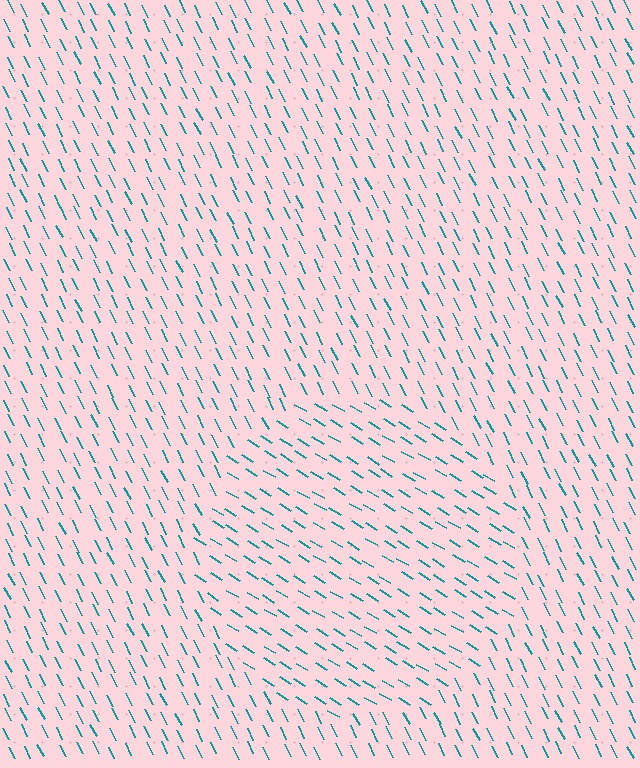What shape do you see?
I see a circle.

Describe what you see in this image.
The image is filled with small teal line segments. A circle region in the image has lines oriented differently from the surrounding lines, creating a visible texture boundary.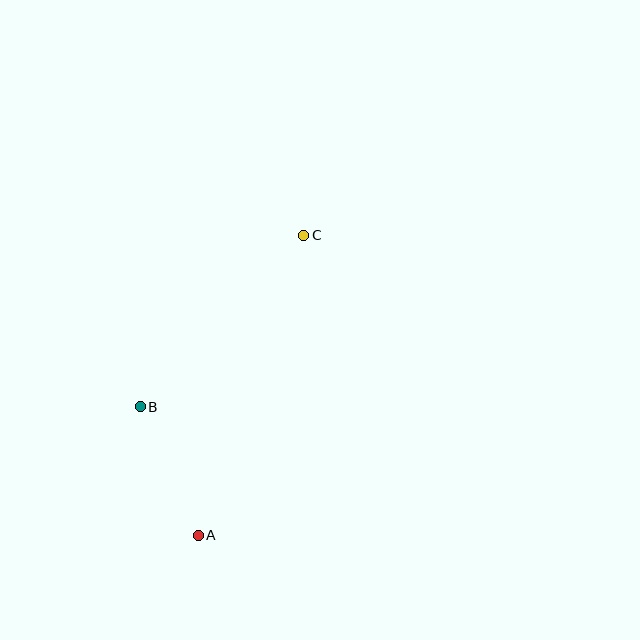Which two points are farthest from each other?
Points A and C are farthest from each other.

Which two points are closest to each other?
Points A and B are closest to each other.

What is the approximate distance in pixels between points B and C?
The distance between B and C is approximately 237 pixels.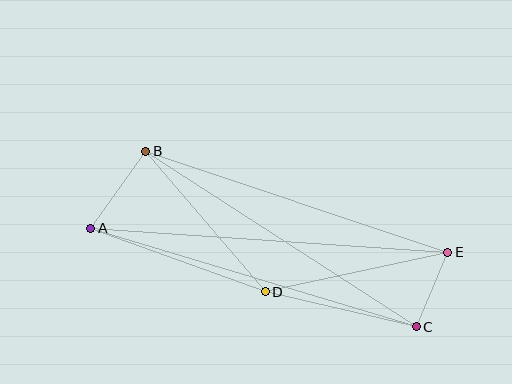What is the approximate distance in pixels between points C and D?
The distance between C and D is approximately 155 pixels.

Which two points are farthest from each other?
Points A and E are farthest from each other.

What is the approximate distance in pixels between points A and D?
The distance between A and D is approximately 185 pixels.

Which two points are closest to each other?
Points C and E are closest to each other.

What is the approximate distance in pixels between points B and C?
The distance between B and C is approximately 323 pixels.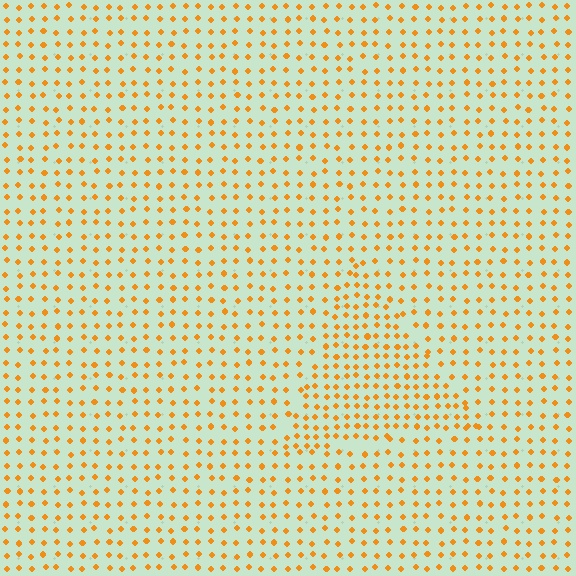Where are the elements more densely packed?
The elements are more densely packed inside the triangle boundary.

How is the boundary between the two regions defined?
The boundary is defined by a change in element density (approximately 1.6x ratio). All elements are the same color, size, and shape.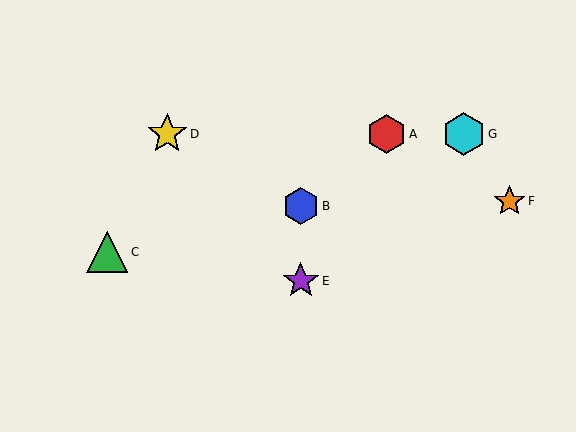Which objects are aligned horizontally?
Objects A, D, G are aligned horizontally.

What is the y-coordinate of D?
Object D is at y≈134.